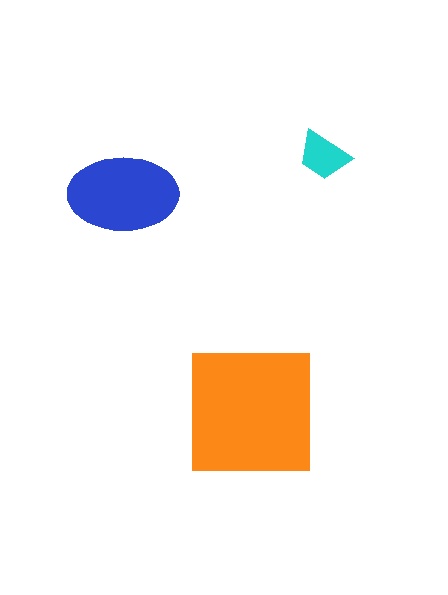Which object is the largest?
The orange square.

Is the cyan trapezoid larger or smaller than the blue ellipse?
Smaller.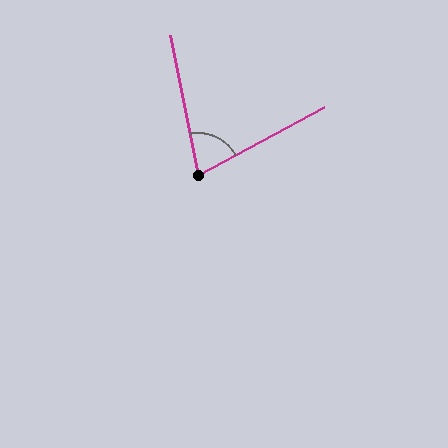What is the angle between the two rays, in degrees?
Approximately 73 degrees.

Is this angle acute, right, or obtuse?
It is acute.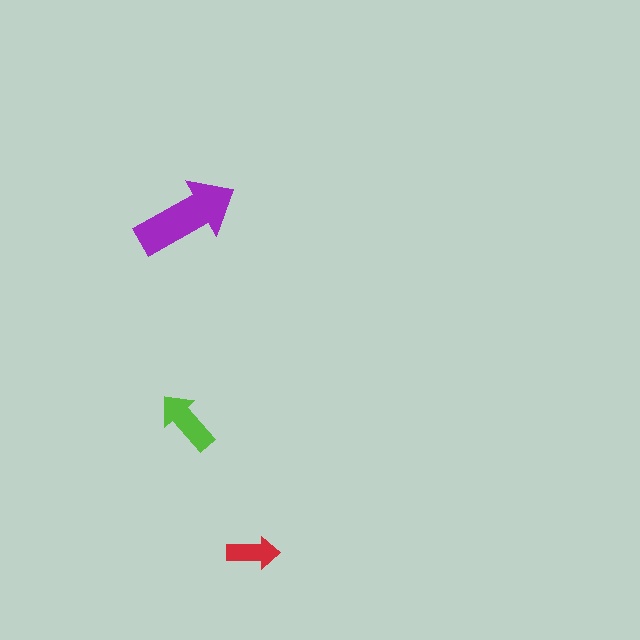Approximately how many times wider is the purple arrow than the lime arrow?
About 1.5 times wider.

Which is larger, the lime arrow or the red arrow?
The lime one.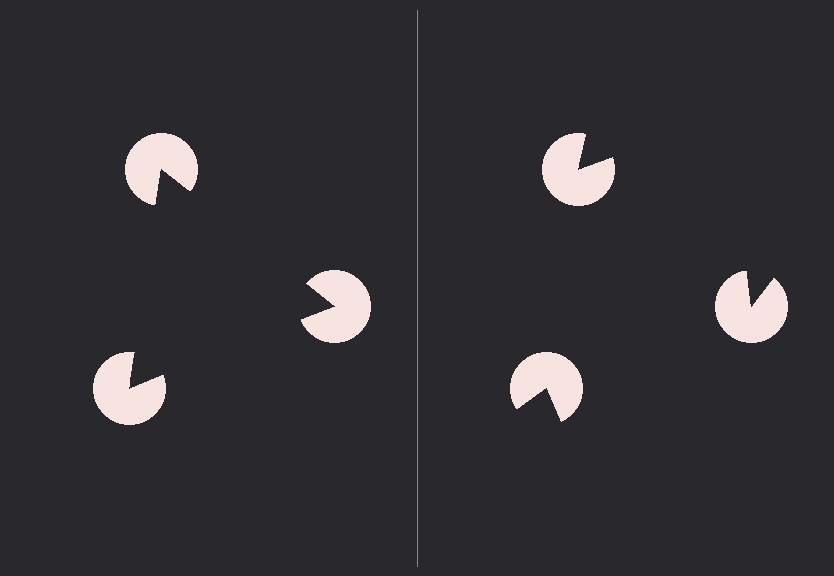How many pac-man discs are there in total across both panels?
6 — 3 on each side.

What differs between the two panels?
The pac-man discs are positioned identically on both sides; only the wedge orientations differ. On the left they align to a triangle; on the right they are misaligned.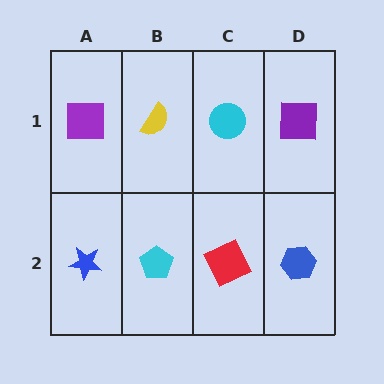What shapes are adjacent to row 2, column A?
A purple square (row 1, column A), a cyan pentagon (row 2, column B).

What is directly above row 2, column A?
A purple square.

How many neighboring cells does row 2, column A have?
2.